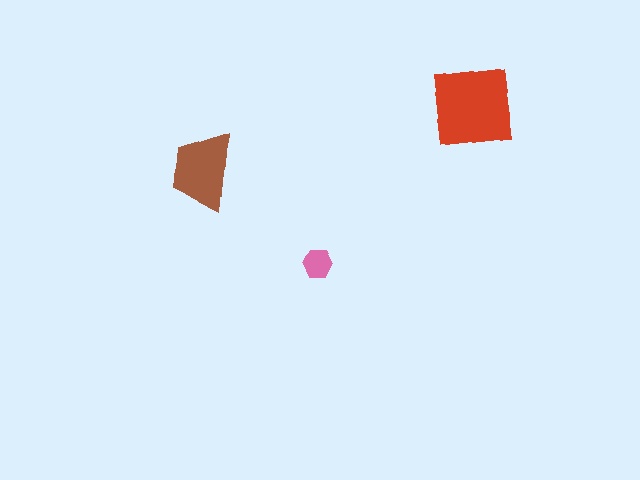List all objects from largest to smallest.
The red square, the brown trapezoid, the pink hexagon.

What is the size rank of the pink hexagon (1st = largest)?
3rd.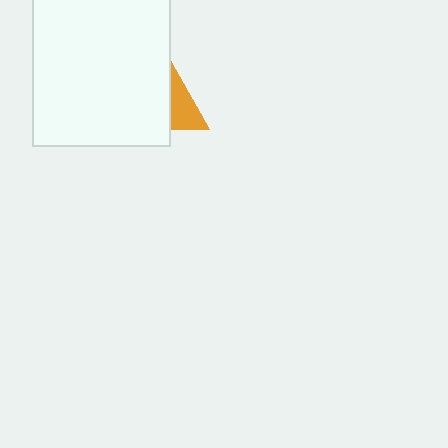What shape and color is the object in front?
The object in front is a white rectangle.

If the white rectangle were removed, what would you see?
You would see the complete orange triangle.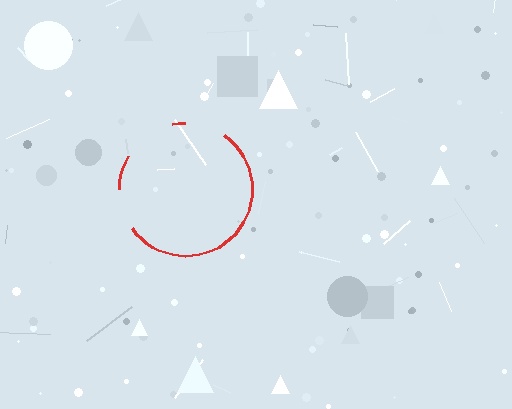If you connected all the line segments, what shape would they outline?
They would outline a circle.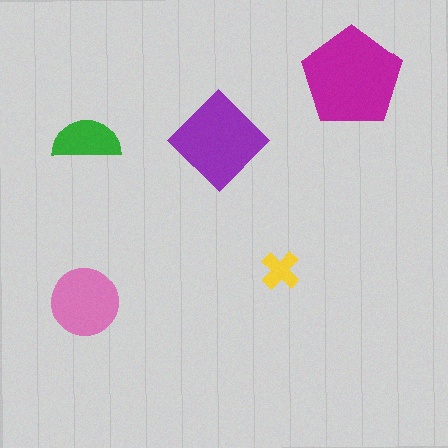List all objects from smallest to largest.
The yellow cross, the green semicircle, the pink circle, the purple diamond, the magenta pentagon.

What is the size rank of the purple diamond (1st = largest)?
2nd.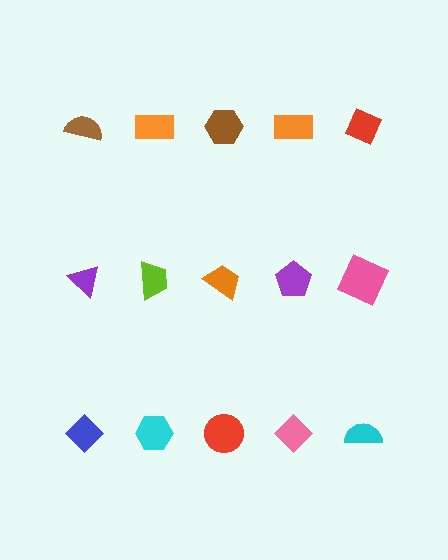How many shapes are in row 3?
5 shapes.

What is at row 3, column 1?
A blue diamond.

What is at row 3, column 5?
A cyan semicircle.